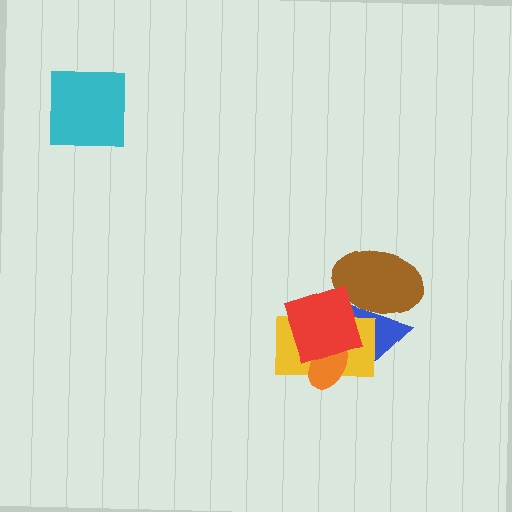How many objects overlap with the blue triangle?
4 objects overlap with the blue triangle.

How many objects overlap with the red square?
4 objects overlap with the red square.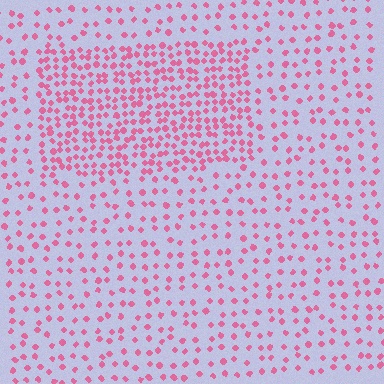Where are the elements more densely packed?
The elements are more densely packed inside the rectangle boundary.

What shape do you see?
I see a rectangle.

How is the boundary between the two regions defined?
The boundary is defined by a change in element density (approximately 2.2x ratio). All elements are the same color, size, and shape.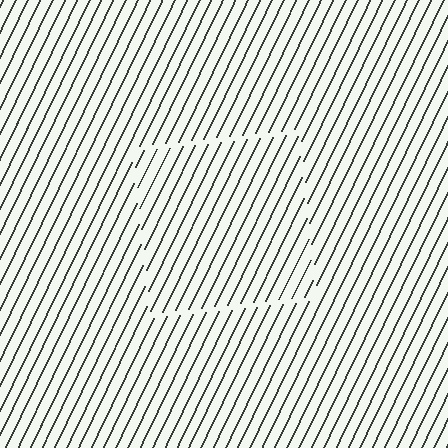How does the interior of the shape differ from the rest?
The interior of the shape contains the same grating, shifted by half a period — the contour is defined by the phase discontinuity where line-ends from the inner and outer gratings abut.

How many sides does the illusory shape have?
4 sides — the line-ends trace a square.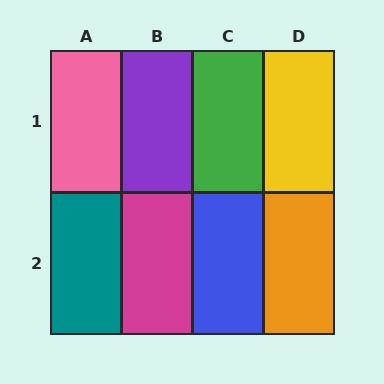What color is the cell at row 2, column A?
Teal.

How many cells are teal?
1 cell is teal.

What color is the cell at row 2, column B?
Magenta.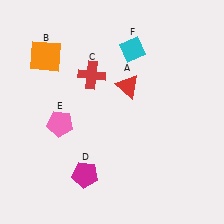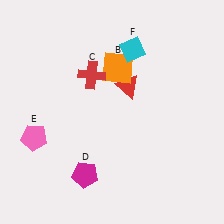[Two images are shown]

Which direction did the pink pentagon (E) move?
The pink pentagon (E) moved left.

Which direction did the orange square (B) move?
The orange square (B) moved right.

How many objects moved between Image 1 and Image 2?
2 objects moved between the two images.